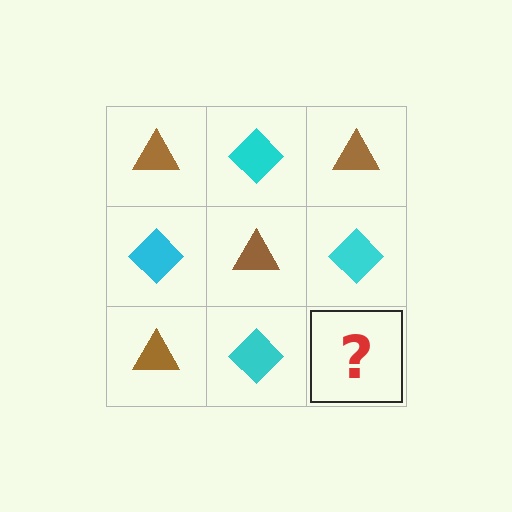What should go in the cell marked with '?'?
The missing cell should contain a brown triangle.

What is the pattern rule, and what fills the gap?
The rule is that it alternates brown triangle and cyan diamond in a checkerboard pattern. The gap should be filled with a brown triangle.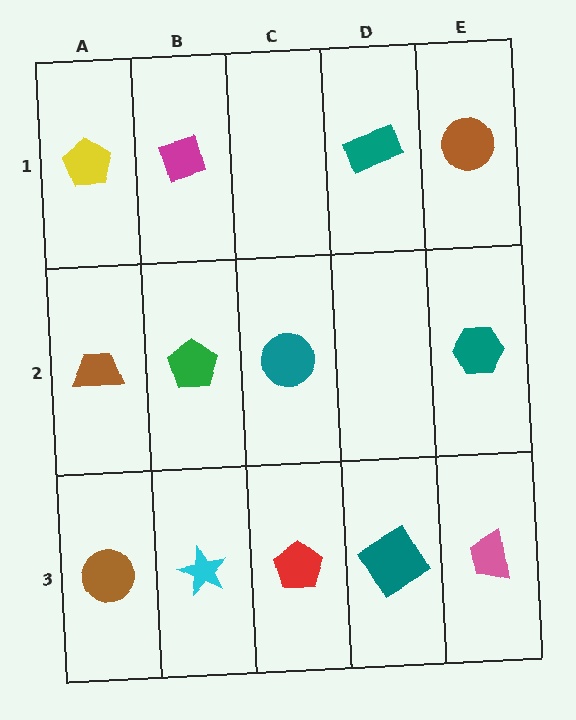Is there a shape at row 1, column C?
No, that cell is empty.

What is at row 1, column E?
A brown circle.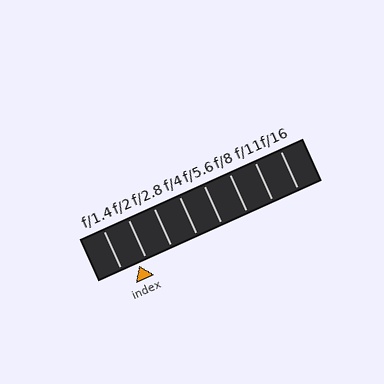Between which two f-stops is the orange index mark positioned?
The index mark is between f/1.4 and f/2.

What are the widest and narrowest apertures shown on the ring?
The widest aperture shown is f/1.4 and the narrowest is f/16.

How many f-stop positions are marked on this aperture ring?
There are 8 f-stop positions marked.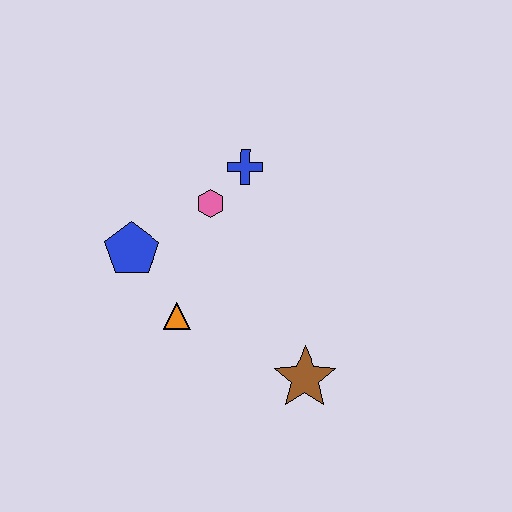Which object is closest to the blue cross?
The pink hexagon is closest to the blue cross.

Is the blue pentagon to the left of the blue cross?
Yes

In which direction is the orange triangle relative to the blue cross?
The orange triangle is below the blue cross.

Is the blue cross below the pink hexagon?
No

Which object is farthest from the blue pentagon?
The brown star is farthest from the blue pentagon.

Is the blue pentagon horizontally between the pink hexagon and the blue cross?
No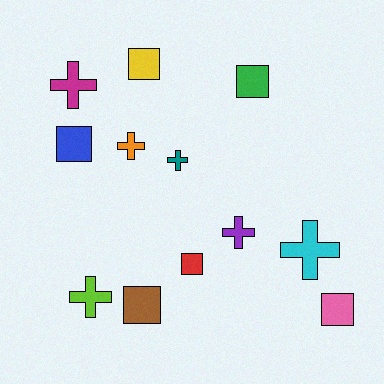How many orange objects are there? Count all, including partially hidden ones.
There is 1 orange object.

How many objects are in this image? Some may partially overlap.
There are 12 objects.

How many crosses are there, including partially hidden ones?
There are 6 crosses.